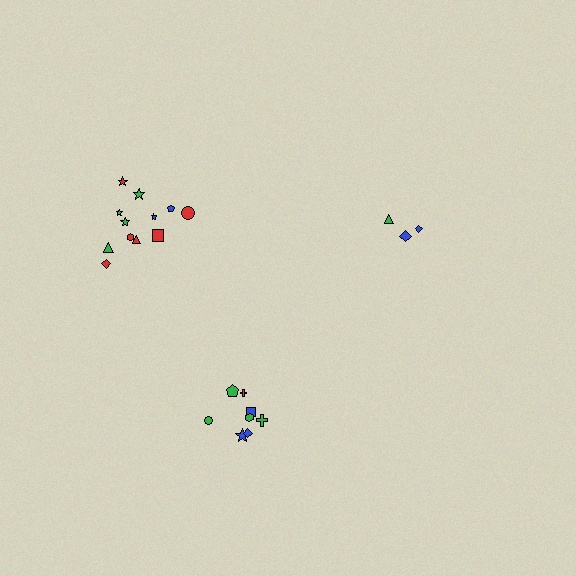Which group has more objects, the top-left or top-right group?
The top-left group.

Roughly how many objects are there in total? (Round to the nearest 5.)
Roughly 25 objects in total.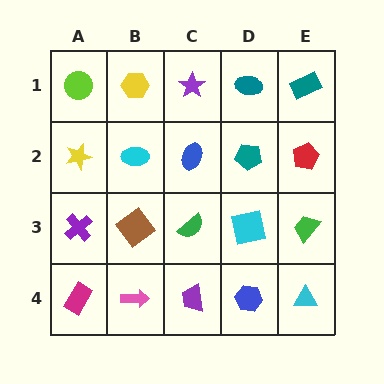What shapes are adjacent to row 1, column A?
A yellow star (row 2, column A), a yellow hexagon (row 1, column B).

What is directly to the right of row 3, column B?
A green semicircle.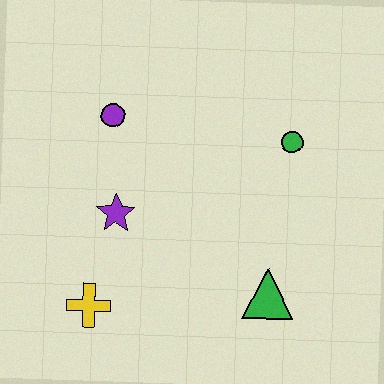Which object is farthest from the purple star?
The green circle is farthest from the purple star.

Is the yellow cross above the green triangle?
No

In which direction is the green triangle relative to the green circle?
The green triangle is below the green circle.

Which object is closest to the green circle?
The green triangle is closest to the green circle.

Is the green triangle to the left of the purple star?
No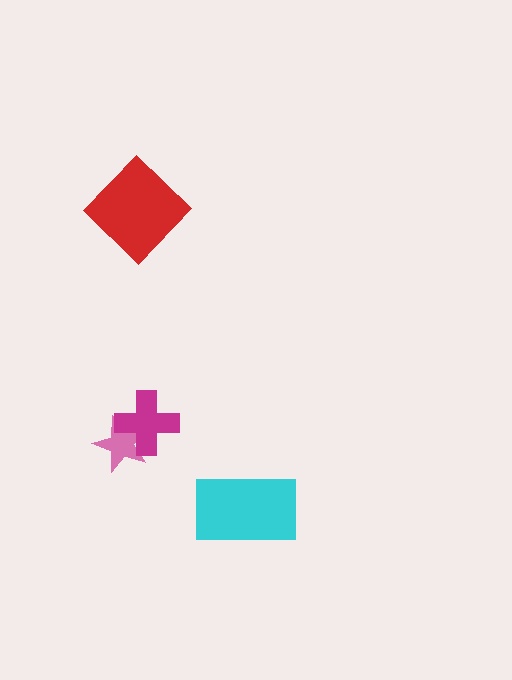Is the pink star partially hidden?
Yes, it is partially covered by another shape.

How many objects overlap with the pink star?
1 object overlaps with the pink star.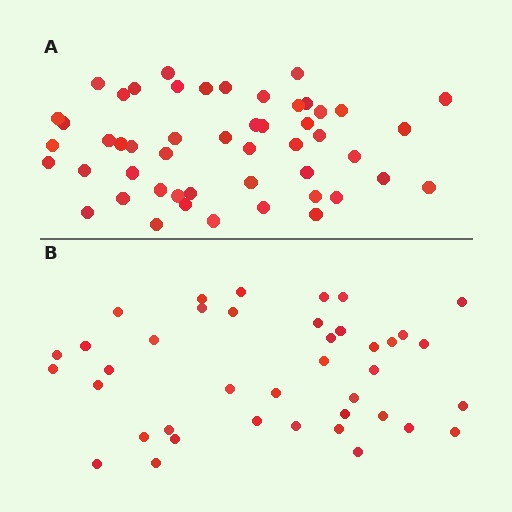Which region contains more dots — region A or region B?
Region A (the top region) has more dots.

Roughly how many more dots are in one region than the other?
Region A has roughly 10 or so more dots than region B.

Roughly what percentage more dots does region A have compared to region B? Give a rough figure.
About 25% more.